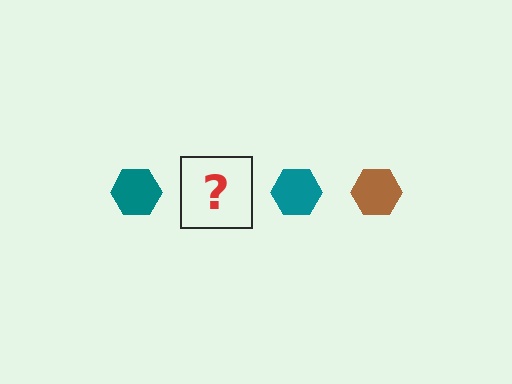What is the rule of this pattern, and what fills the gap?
The rule is that the pattern cycles through teal, brown hexagons. The gap should be filled with a brown hexagon.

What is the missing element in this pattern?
The missing element is a brown hexagon.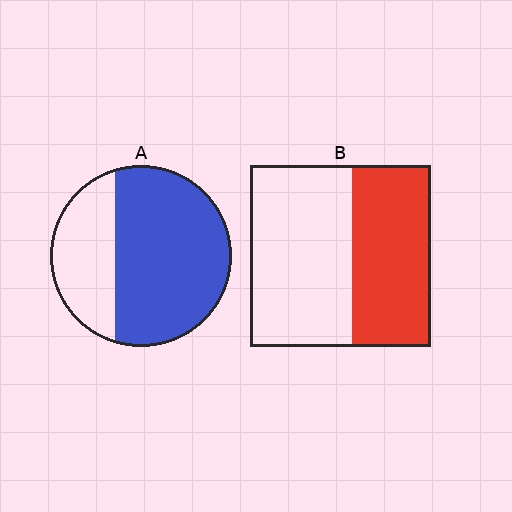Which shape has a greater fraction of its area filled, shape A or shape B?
Shape A.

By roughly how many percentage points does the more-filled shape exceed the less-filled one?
By roughly 25 percentage points (A over B).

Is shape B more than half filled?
No.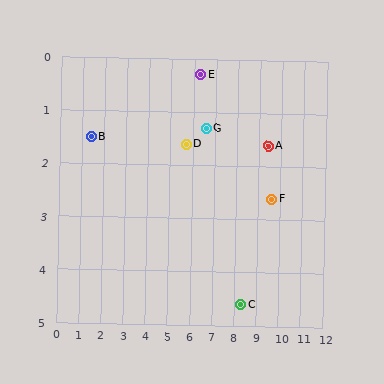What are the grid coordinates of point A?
Point A is at approximately (9.4, 1.6).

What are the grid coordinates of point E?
Point E is at approximately (6.3, 0.3).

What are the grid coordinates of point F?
Point F is at approximately (9.6, 2.6).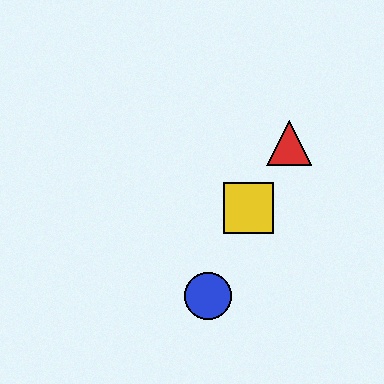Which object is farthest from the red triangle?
The blue circle is farthest from the red triangle.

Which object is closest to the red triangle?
The yellow square is closest to the red triangle.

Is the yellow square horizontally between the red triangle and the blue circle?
Yes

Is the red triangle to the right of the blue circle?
Yes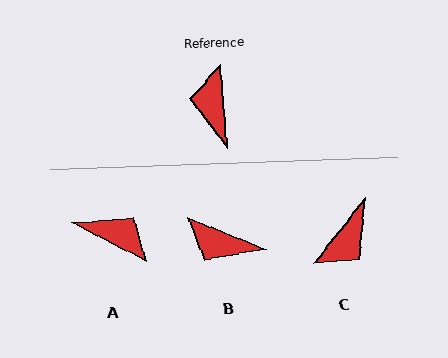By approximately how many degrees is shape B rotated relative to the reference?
Approximately 63 degrees counter-clockwise.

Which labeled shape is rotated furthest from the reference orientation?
C, about 137 degrees away.